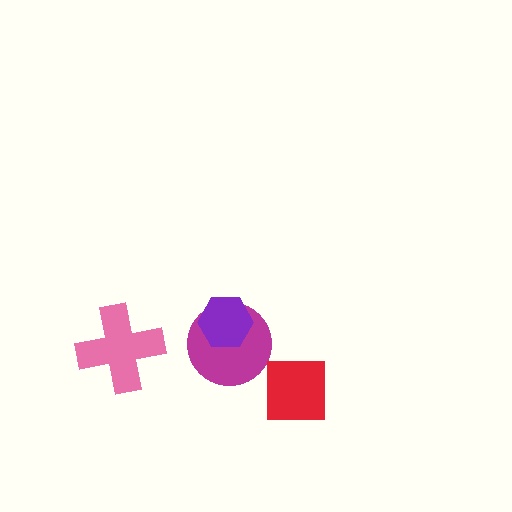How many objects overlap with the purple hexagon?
1 object overlaps with the purple hexagon.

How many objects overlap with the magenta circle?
1 object overlaps with the magenta circle.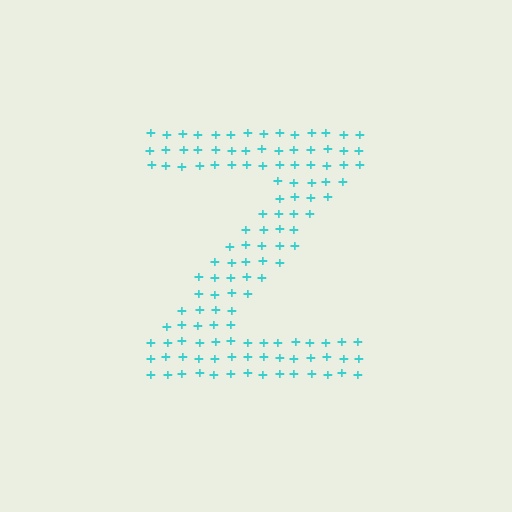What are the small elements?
The small elements are plus signs.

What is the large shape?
The large shape is the letter Z.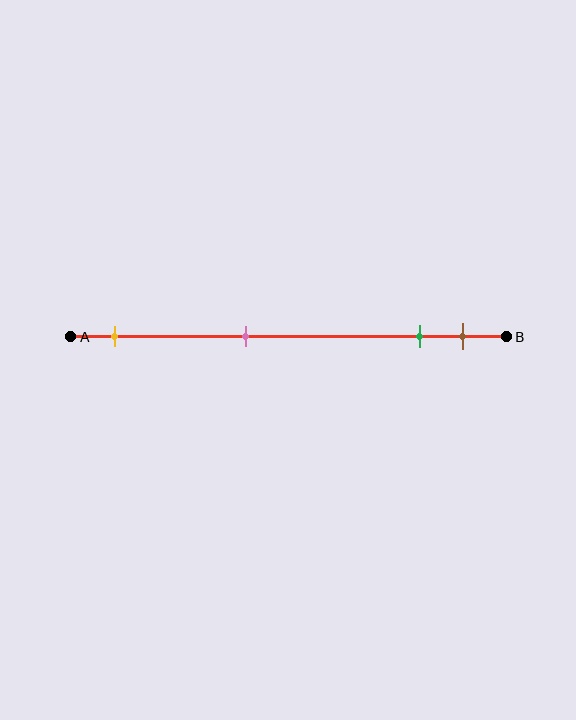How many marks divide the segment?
There are 4 marks dividing the segment.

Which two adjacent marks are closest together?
The green and brown marks are the closest adjacent pair.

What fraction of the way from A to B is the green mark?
The green mark is approximately 80% (0.8) of the way from A to B.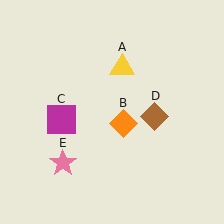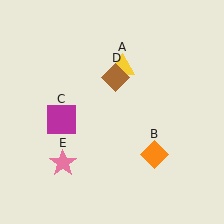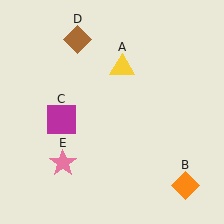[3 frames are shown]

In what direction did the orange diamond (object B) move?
The orange diamond (object B) moved down and to the right.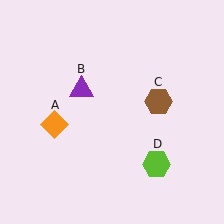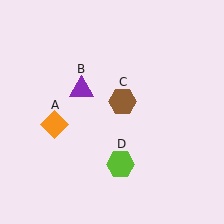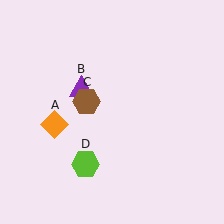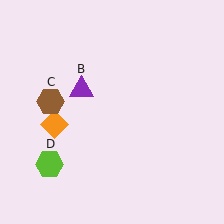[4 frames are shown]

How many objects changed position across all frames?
2 objects changed position: brown hexagon (object C), lime hexagon (object D).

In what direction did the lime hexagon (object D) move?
The lime hexagon (object D) moved left.